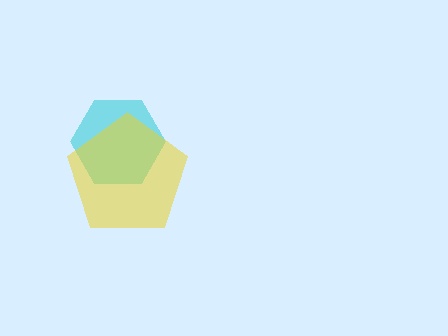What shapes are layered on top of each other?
The layered shapes are: a cyan hexagon, a yellow pentagon.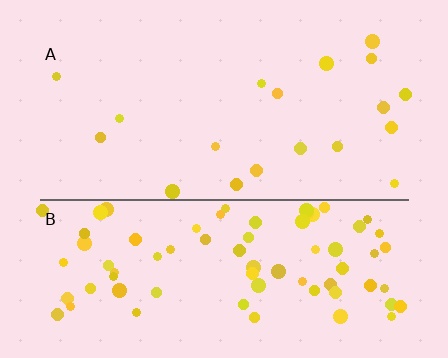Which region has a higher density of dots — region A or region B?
B (the bottom).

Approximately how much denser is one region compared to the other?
Approximately 4.2× — region B over region A.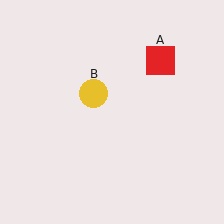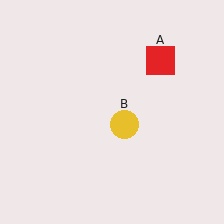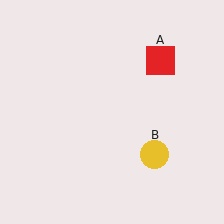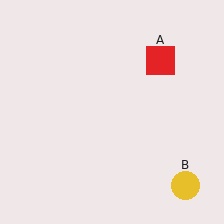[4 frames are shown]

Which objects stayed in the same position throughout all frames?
Red square (object A) remained stationary.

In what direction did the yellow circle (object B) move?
The yellow circle (object B) moved down and to the right.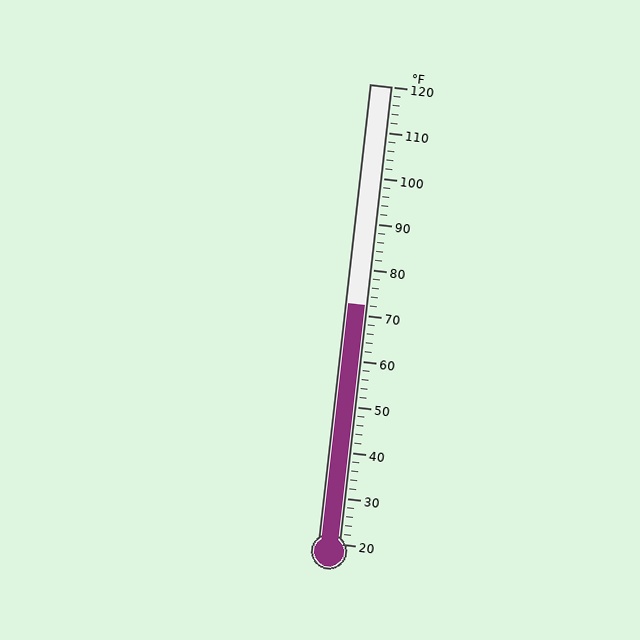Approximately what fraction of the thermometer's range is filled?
The thermometer is filled to approximately 50% of its range.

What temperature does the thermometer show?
The thermometer shows approximately 72°F.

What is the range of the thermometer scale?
The thermometer scale ranges from 20°F to 120°F.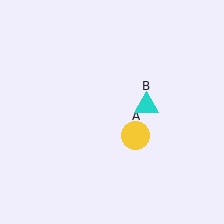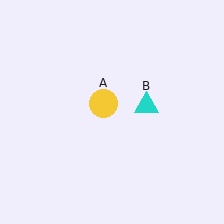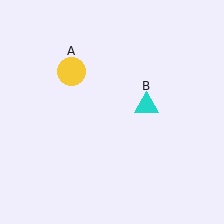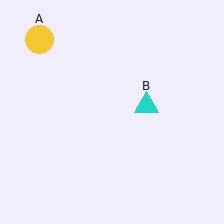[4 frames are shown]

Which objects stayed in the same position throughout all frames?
Cyan triangle (object B) remained stationary.